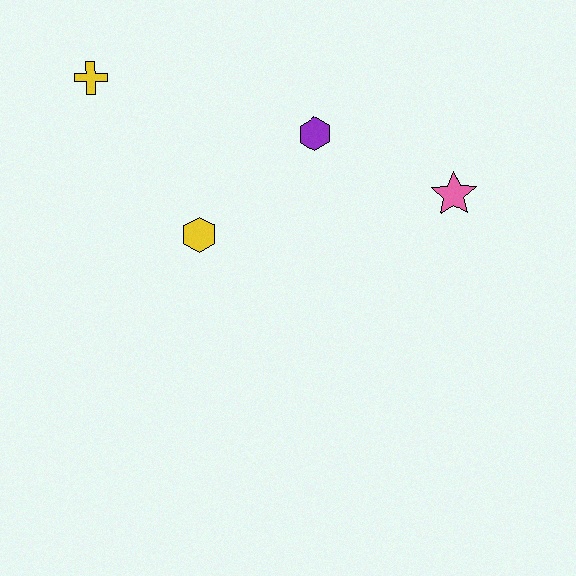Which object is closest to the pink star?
The purple hexagon is closest to the pink star.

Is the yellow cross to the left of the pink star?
Yes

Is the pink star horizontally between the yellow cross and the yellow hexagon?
No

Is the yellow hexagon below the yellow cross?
Yes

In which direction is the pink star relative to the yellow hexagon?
The pink star is to the right of the yellow hexagon.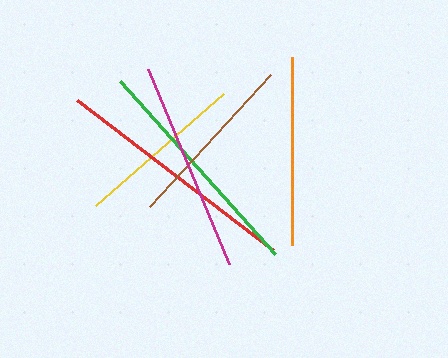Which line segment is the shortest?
The yellow line is the shortest at approximately 170 pixels.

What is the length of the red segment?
The red segment is approximately 246 pixels long.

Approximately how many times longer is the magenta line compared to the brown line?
The magenta line is approximately 1.2 times the length of the brown line.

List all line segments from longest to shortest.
From longest to shortest: red, green, magenta, orange, brown, yellow.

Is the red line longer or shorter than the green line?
The red line is longer than the green line.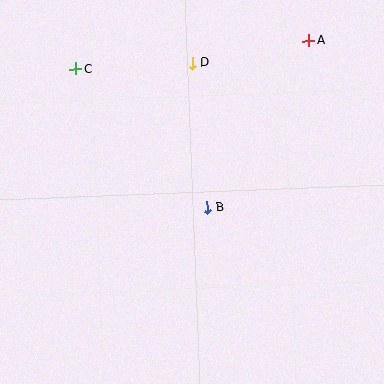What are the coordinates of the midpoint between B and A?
The midpoint between B and A is at (258, 124).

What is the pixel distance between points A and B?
The distance between A and B is 196 pixels.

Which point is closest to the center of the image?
Point B at (208, 208) is closest to the center.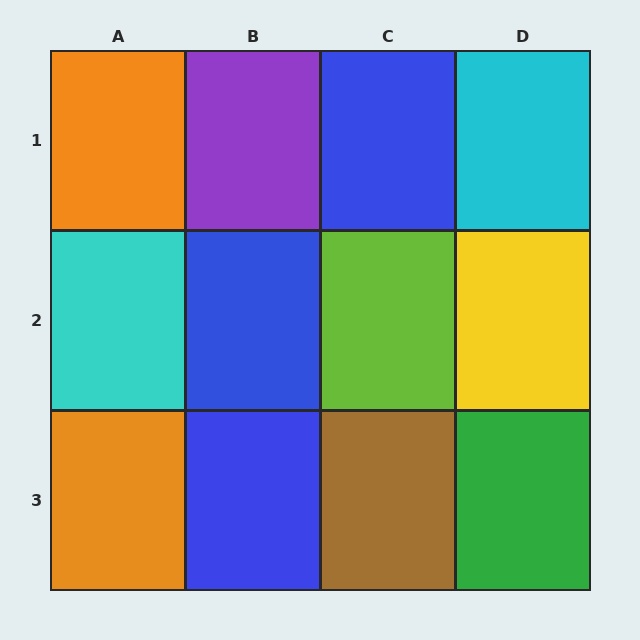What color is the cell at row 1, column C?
Blue.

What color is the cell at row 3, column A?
Orange.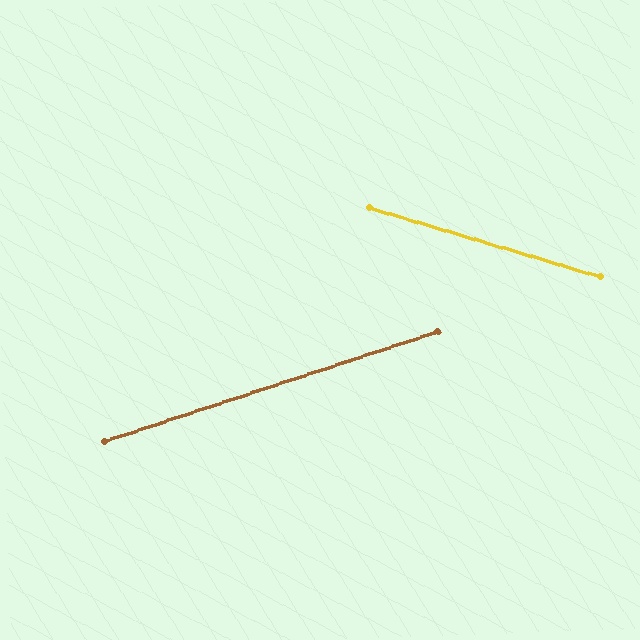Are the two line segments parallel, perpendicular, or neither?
Neither parallel nor perpendicular — they differ by about 35°.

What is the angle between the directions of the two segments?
Approximately 35 degrees.